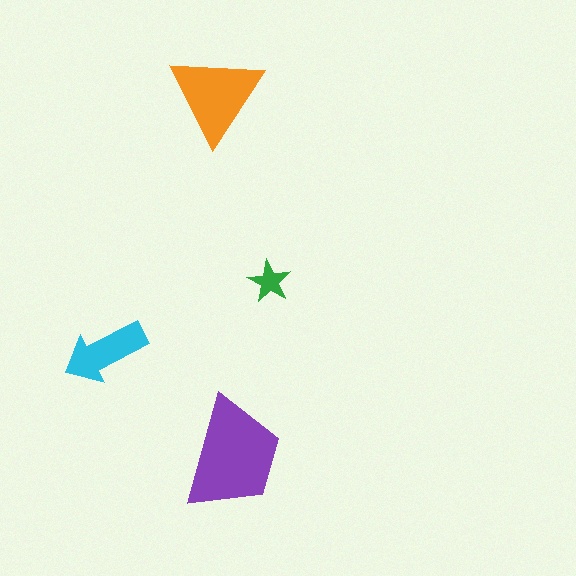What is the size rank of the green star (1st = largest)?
4th.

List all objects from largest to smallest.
The purple trapezoid, the orange triangle, the cyan arrow, the green star.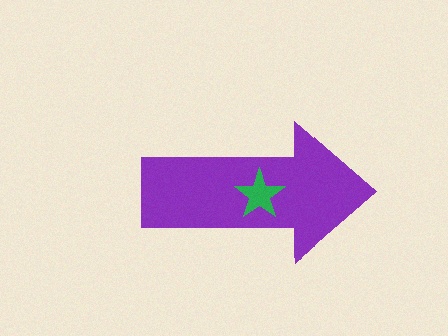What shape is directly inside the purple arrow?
The green star.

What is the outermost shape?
The purple arrow.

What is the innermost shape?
The green star.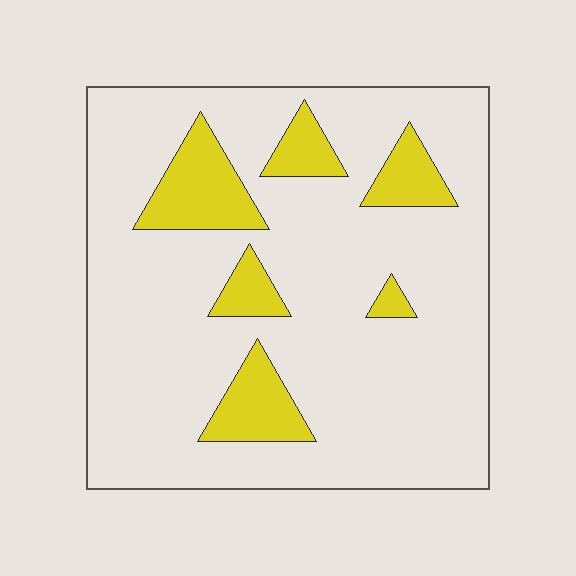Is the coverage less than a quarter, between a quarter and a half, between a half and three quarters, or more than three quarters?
Less than a quarter.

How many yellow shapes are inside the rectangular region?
6.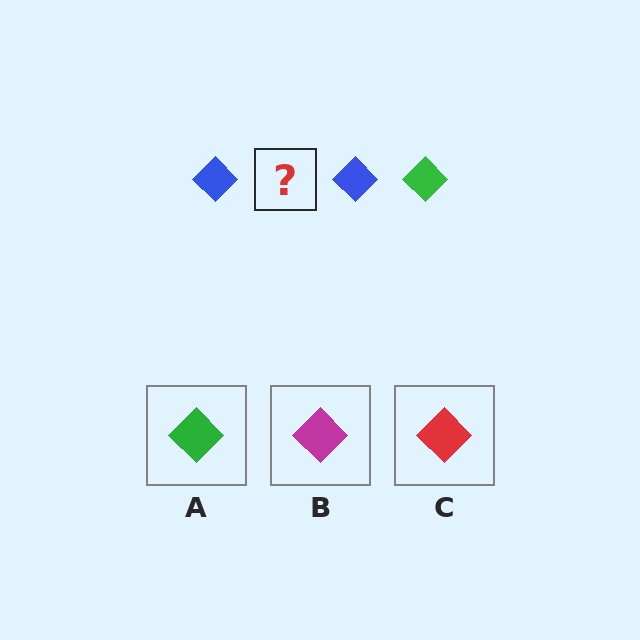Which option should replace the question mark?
Option A.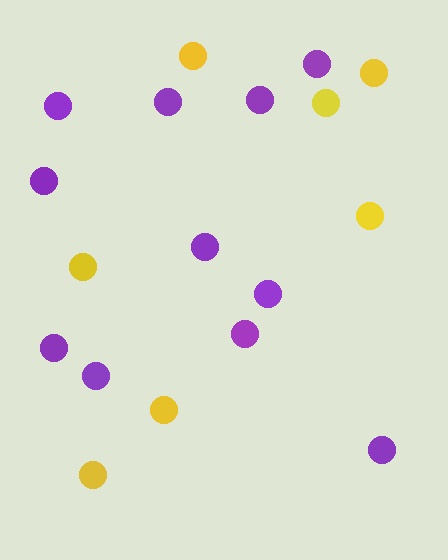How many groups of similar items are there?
There are 2 groups: one group of yellow circles (7) and one group of purple circles (11).